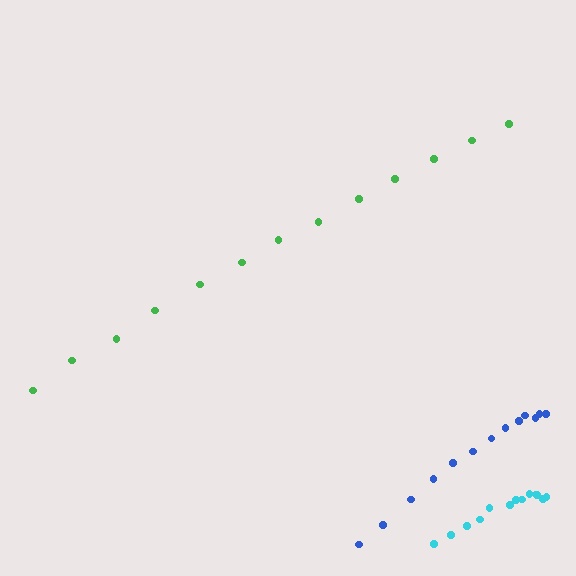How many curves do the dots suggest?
There are 3 distinct paths.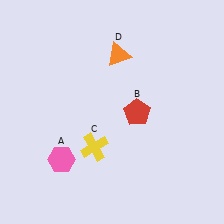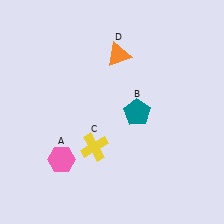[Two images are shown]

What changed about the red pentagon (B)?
In Image 1, B is red. In Image 2, it changed to teal.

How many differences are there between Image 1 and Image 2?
There is 1 difference between the two images.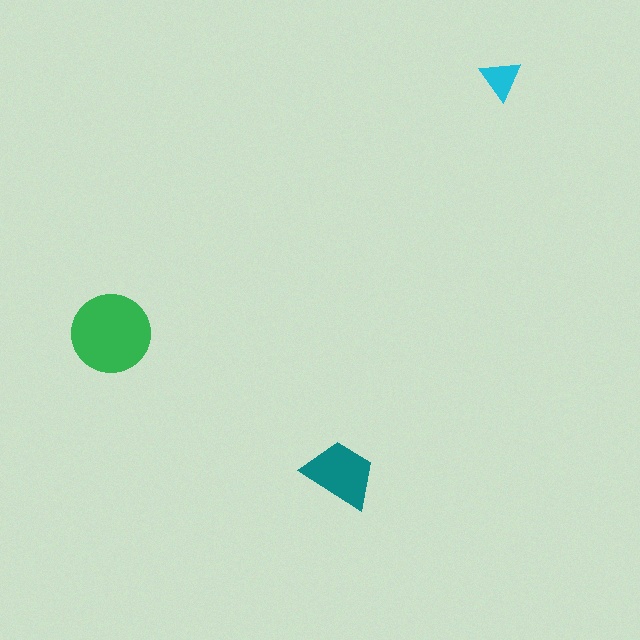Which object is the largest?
The green circle.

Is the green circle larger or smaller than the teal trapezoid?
Larger.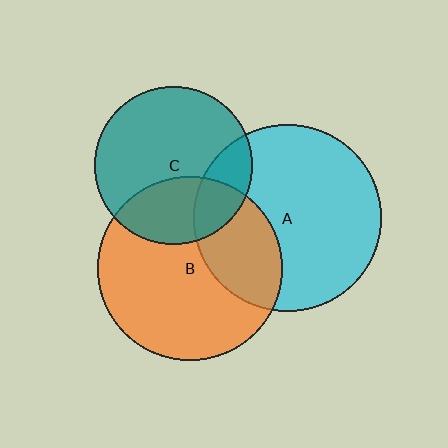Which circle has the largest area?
Circle A (cyan).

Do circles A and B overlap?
Yes.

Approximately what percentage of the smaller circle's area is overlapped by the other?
Approximately 30%.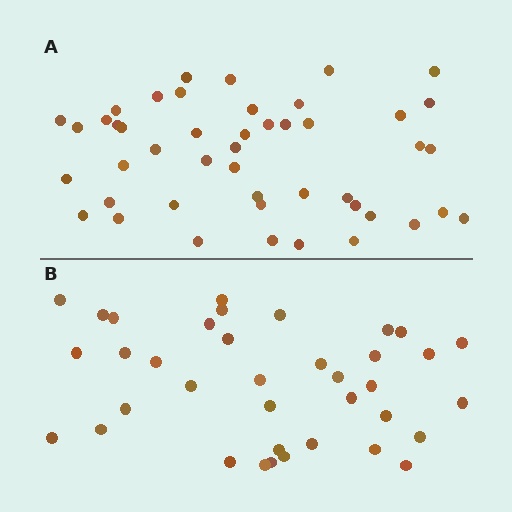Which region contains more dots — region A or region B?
Region A (the top region) has more dots.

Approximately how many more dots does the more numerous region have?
Region A has roughly 8 or so more dots than region B.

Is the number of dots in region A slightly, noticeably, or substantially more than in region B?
Region A has only slightly more — the two regions are fairly close. The ratio is roughly 1.2 to 1.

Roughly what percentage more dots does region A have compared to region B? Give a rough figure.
About 25% more.